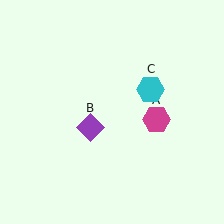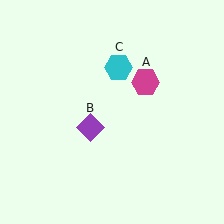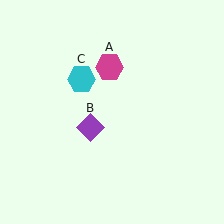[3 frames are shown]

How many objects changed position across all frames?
2 objects changed position: magenta hexagon (object A), cyan hexagon (object C).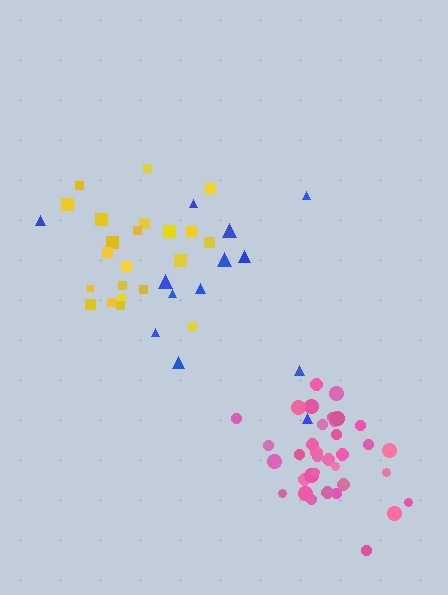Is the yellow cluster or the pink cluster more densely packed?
Pink.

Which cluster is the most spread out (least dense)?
Blue.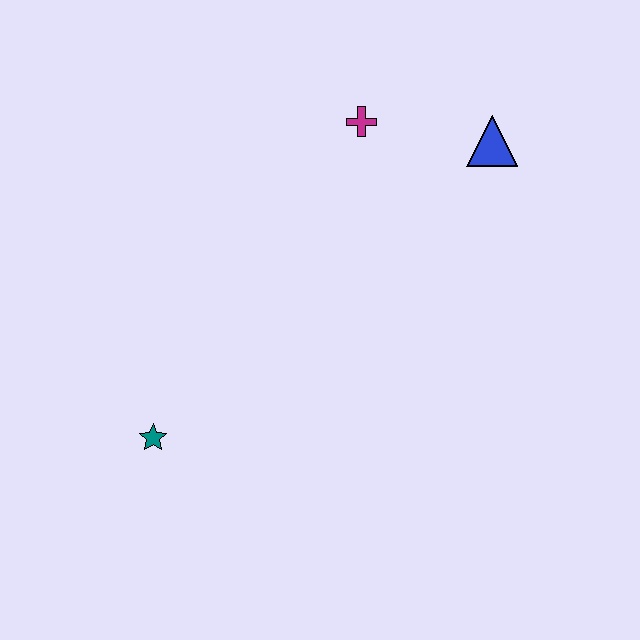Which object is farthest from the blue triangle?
The teal star is farthest from the blue triangle.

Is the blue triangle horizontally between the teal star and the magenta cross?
No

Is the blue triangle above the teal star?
Yes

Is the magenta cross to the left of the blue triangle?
Yes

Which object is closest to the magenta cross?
The blue triangle is closest to the magenta cross.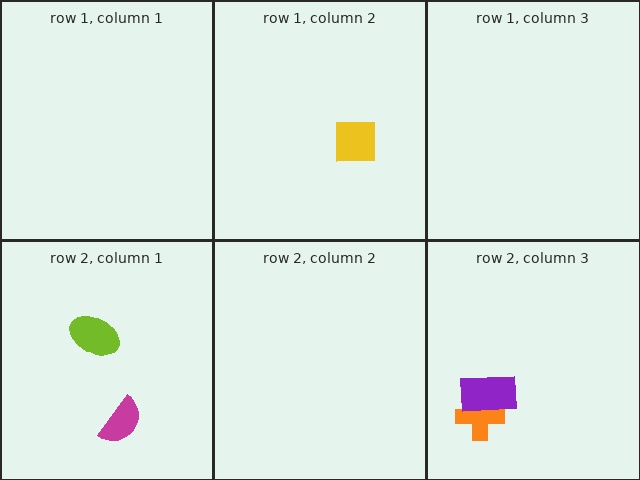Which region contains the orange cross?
The row 2, column 3 region.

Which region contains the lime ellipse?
The row 2, column 1 region.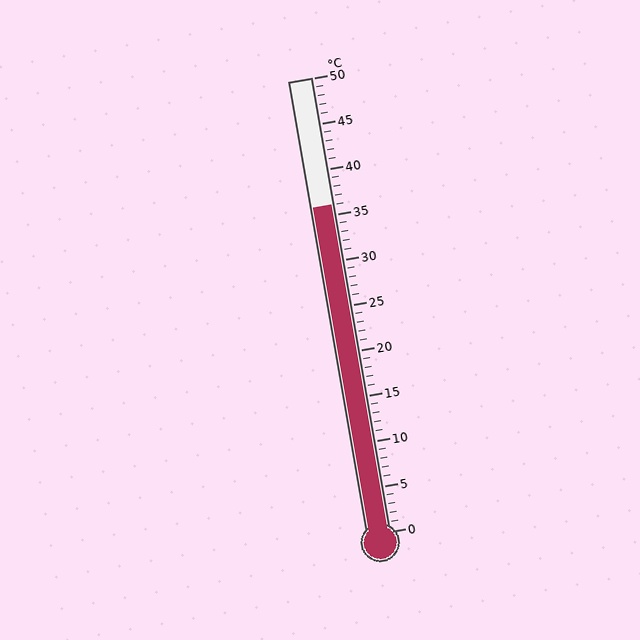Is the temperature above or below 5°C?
The temperature is above 5°C.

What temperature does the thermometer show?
The thermometer shows approximately 36°C.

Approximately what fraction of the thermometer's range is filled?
The thermometer is filled to approximately 70% of its range.